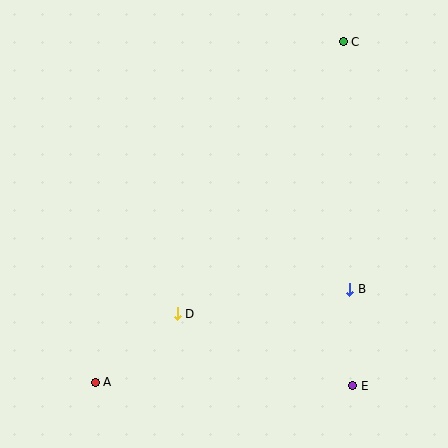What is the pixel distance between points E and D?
The distance between E and D is 190 pixels.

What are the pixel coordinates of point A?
Point A is at (95, 382).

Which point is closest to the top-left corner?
Point C is closest to the top-left corner.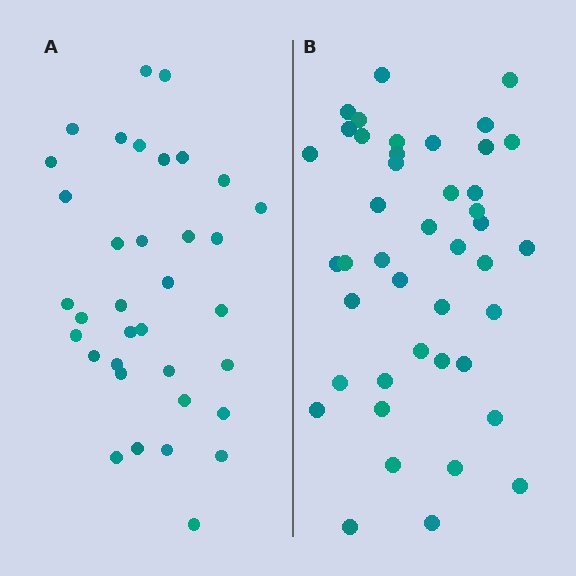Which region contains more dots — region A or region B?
Region B (the right region) has more dots.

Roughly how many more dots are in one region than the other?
Region B has roughly 8 or so more dots than region A.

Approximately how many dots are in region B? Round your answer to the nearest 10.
About 40 dots. (The exact count is 43, which rounds to 40.)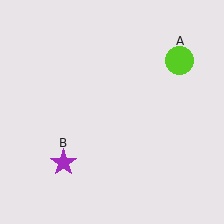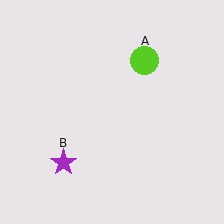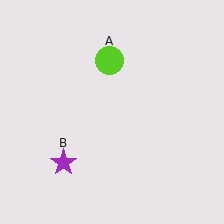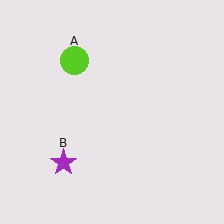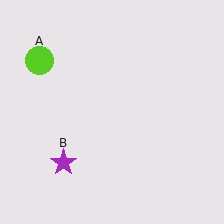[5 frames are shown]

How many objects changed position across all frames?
1 object changed position: lime circle (object A).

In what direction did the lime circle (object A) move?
The lime circle (object A) moved left.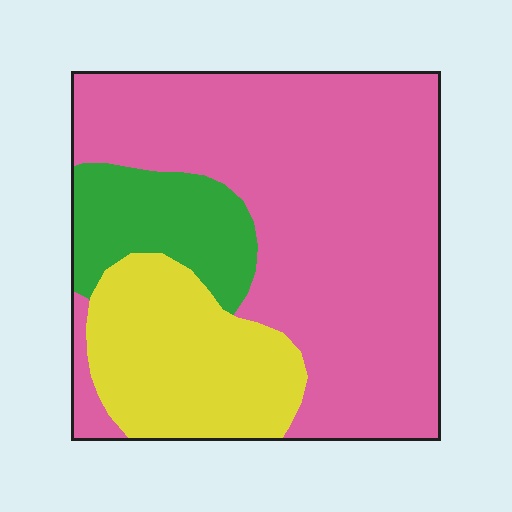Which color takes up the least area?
Green, at roughly 15%.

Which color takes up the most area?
Pink, at roughly 65%.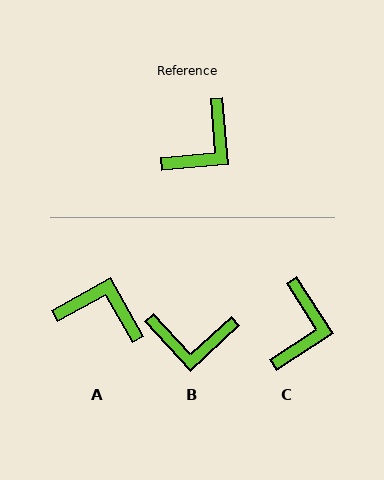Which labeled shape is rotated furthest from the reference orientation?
A, about 114 degrees away.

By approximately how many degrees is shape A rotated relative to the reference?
Approximately 114 degrees counter-clockwise.